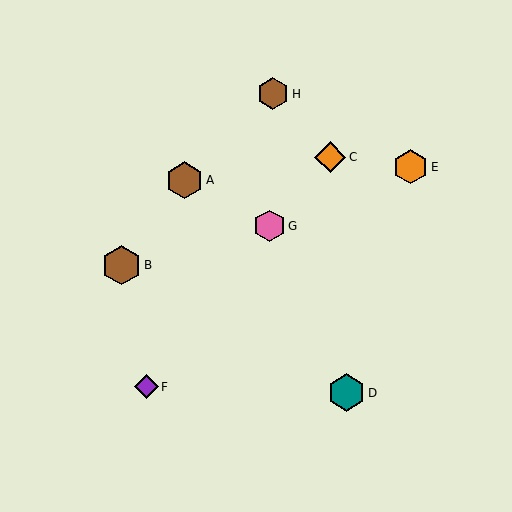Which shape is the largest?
The brown hexagon (labeled B) is the largest.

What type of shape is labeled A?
Shape A is a brown hexagon.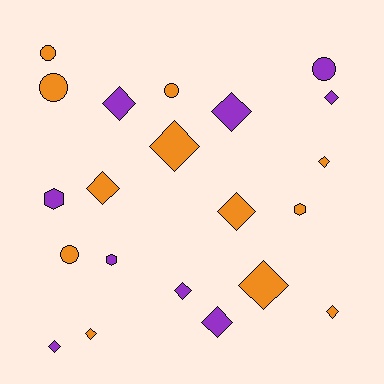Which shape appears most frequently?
Diamond, with 13 objects.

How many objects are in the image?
There are 21 objects.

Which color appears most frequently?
Orange, with 12 objects.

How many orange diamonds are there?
There are 7 orange diamonds.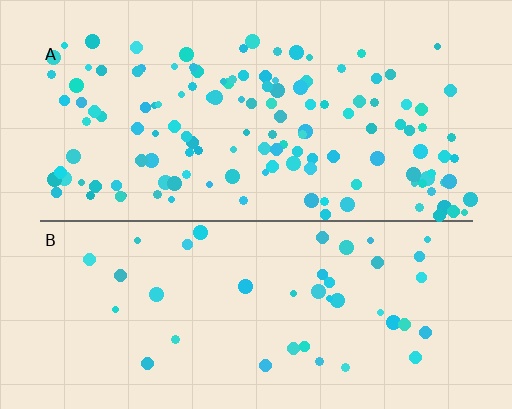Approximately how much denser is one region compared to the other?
Approximately 3.2× — region A over region B.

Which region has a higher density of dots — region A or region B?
A (the top).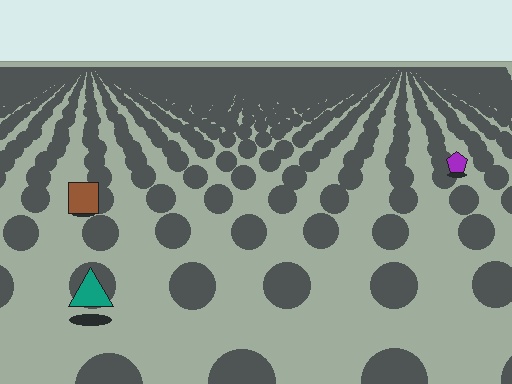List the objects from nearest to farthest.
From nearest to farthest: the teal triangle, the brown square, the purple pentagon.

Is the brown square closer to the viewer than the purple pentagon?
Yes. The brown square is closer — you can tell from the texture gradient: the ground texture is coarser near it.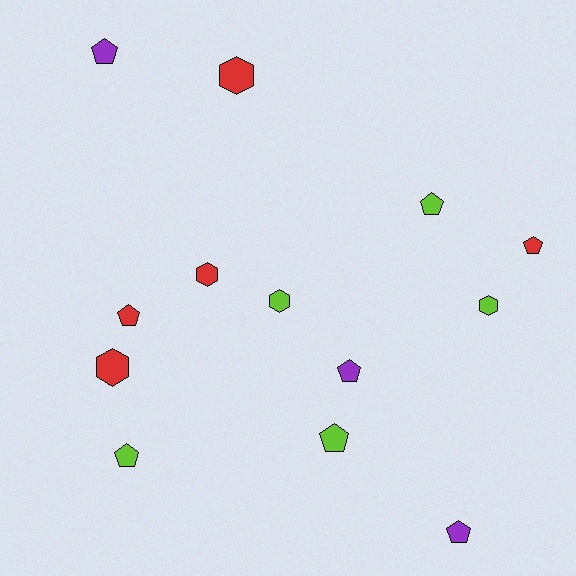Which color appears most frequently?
Red, with 5 objects.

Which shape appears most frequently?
Pentagon, with 8 objects.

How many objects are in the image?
There are 13 objects.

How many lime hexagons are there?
There are 2 lime hexagons.